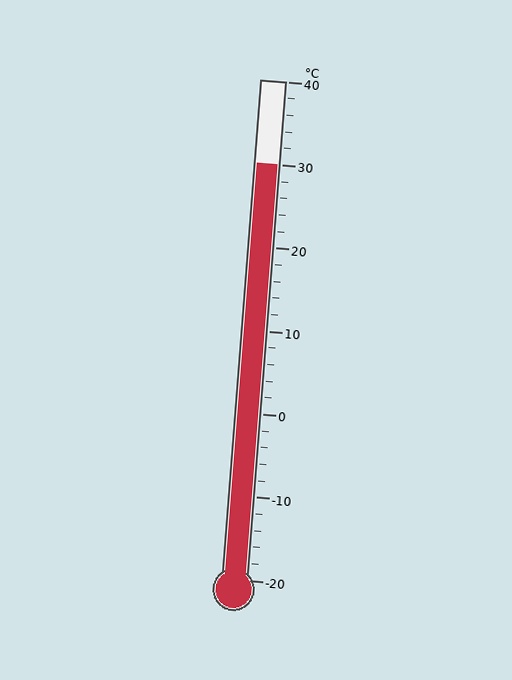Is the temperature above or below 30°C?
The temperature is at 30°C.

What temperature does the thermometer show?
The thermometer shows approximately 30°C.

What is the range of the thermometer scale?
The thermometer scale ranges from -20°C to 40°C.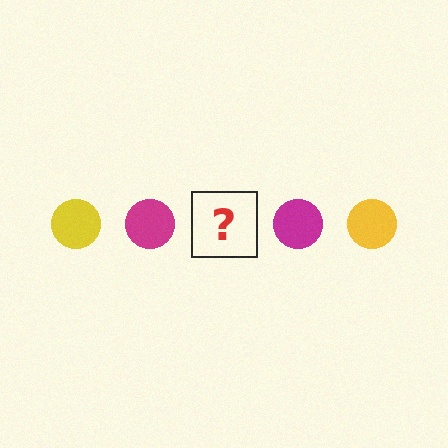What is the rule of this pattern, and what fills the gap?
The rule is that the pattern cycles through yellow, magenta circles. The gap should be filled with a yellow circle.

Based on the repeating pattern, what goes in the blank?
The blank should be a yellow circle.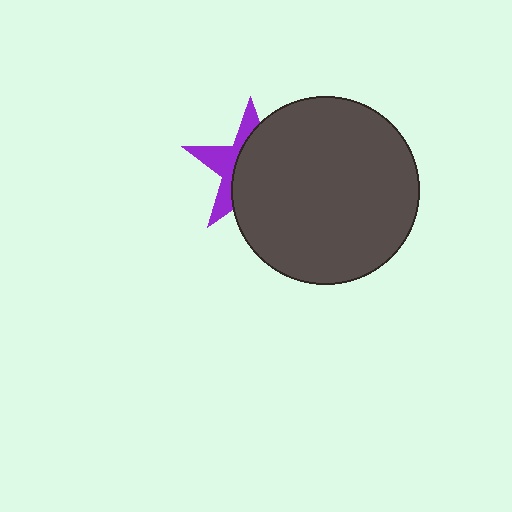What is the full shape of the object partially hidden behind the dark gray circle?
The partially hidden object is a purple star.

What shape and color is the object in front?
The object in front is a dark gray circle.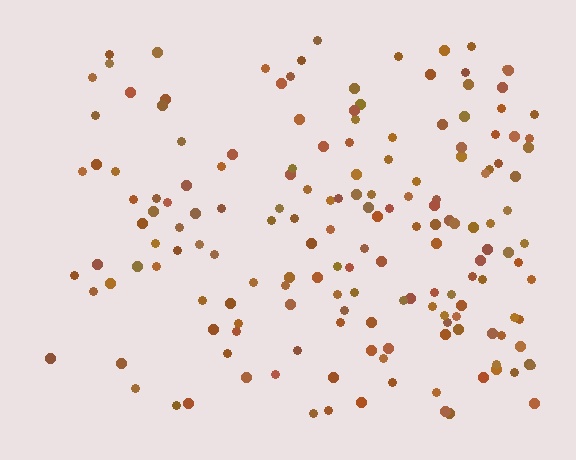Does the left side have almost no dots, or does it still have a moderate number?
Still a moderate number, just noticeably fewer than the right.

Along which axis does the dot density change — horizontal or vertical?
Horizontal.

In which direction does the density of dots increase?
From left to right, with the right side densest.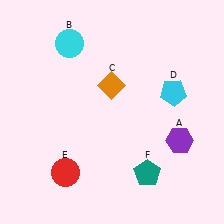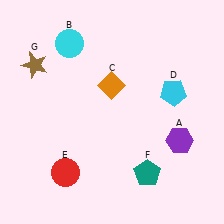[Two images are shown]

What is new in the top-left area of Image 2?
A brown star (G) was added in the top-left area of Image 2.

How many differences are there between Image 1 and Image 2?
There is 1 difference between the two images.